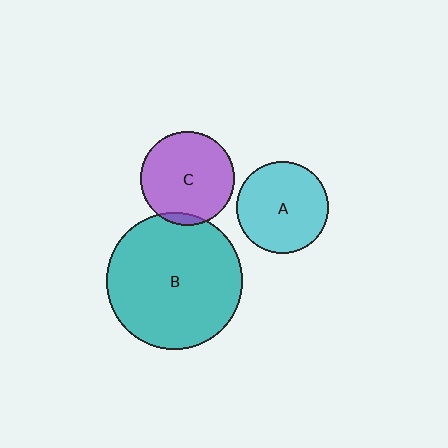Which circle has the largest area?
Circle B (teal).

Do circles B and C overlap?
Yes.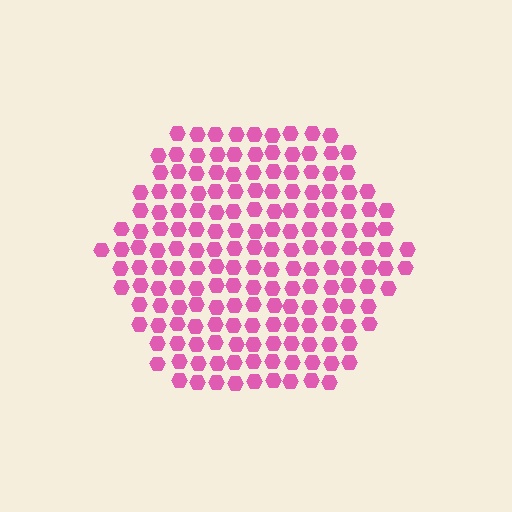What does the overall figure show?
The overall figure shows a hexagon.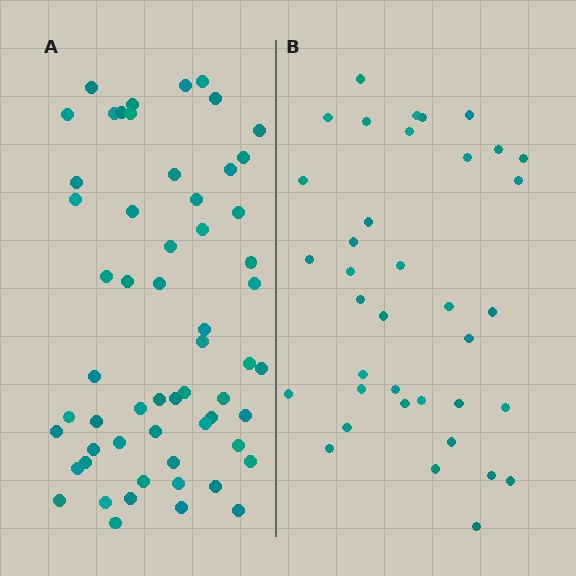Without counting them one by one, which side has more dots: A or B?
Region A (the left region) has more dots.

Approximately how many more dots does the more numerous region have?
Region A has approximately 20 more dots than region B.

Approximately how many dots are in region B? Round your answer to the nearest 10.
About 40 dots. (The exact count is 37, which rounds to 40.)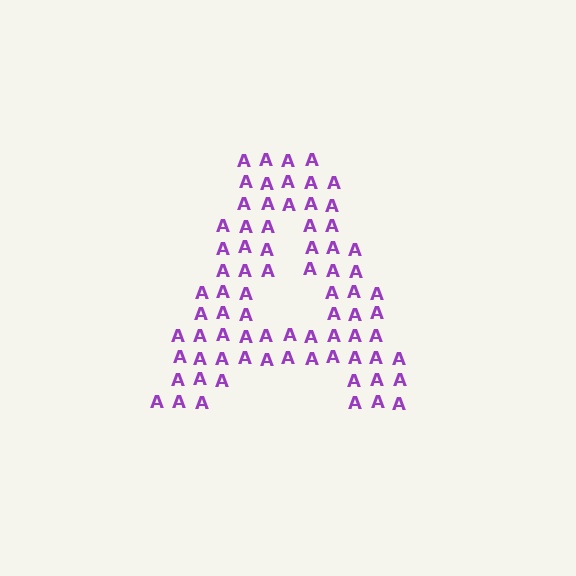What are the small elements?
The small elements are letter A's.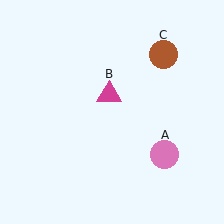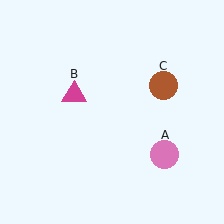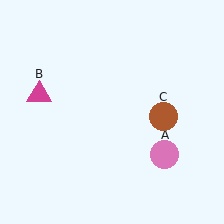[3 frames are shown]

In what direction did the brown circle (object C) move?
The brown circle (object C) moved down.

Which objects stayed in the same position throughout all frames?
Pink circle (object A) remained stationary.